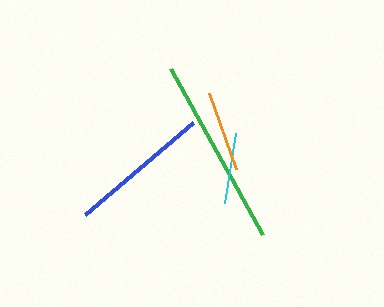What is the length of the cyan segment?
The cyan segment is approximately 71 pixels long.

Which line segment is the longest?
The green line is the longest at approximately 189 pixels.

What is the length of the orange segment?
The orange segment is approximately 81 pixels long.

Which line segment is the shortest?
The cyan line is the shortest at approximately 71 pixels.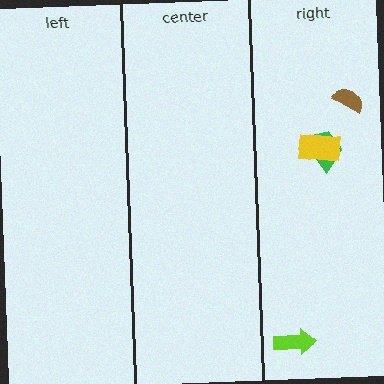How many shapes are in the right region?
4.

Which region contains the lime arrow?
The right region.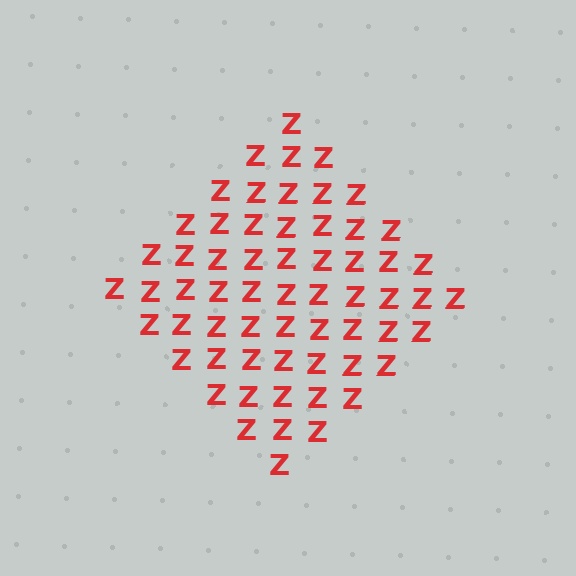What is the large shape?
The large shape is a diamond.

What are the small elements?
The small elements are letter Z's.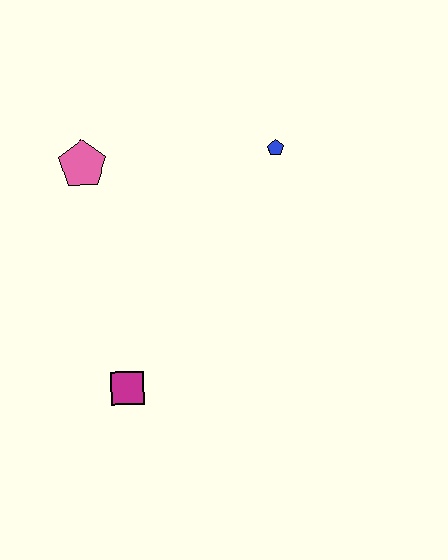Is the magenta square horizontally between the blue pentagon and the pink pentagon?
Yes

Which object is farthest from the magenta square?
The blue pentagon is farthest from the magenta square.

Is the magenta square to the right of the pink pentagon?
Yes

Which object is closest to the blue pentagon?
The pink pentagon is closest to the blue pentagon.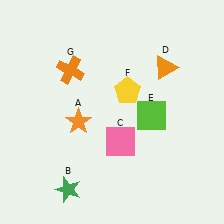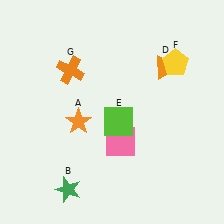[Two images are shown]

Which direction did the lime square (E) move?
The lime square (E) moved left.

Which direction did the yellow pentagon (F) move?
The yellow pentagon (F) moved right.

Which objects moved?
The objects that moved are: the lime square (E), the yellow pentagon (F).